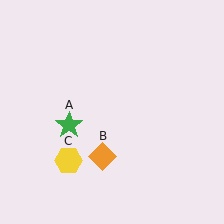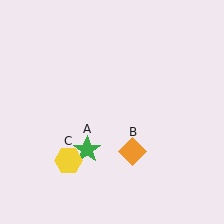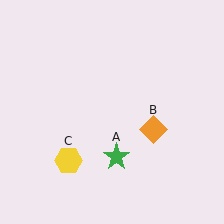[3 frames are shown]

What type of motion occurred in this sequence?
The green star (object A), orange diamond (object B) rotated counterclockwise around the center of the scene.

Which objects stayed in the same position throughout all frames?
Yellow hexagon (object C) remained stationary.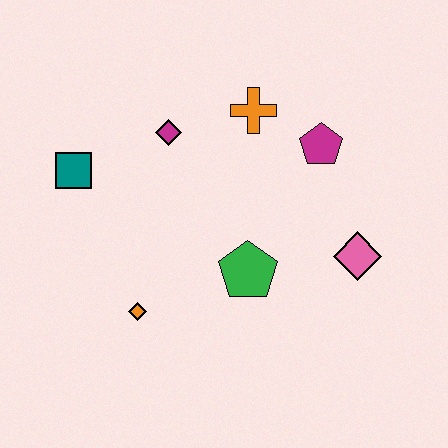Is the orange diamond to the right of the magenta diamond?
No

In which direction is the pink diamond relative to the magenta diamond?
The pink diamond is to the right of the magenta diamond.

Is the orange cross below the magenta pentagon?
No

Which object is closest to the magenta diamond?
The orange cross is closest to the magenta diamond.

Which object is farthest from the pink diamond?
The teal square is farthest from the pink diamond.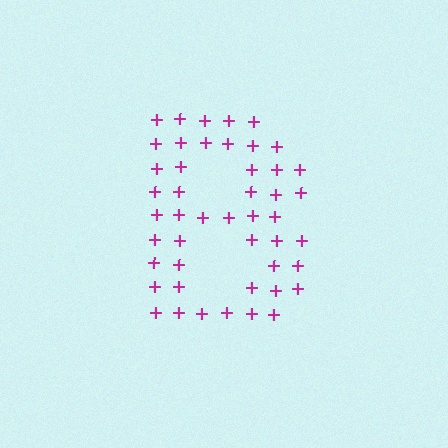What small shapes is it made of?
It is made of small plus signs.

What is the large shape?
The large shape is the letter B.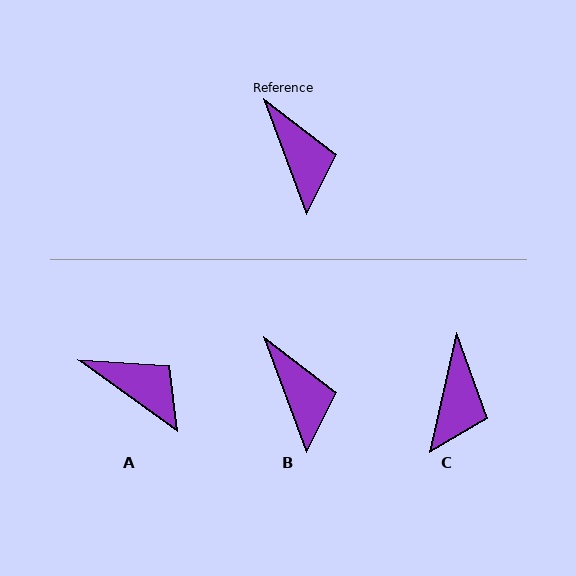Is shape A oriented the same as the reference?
No, it is off by about 34 degrees.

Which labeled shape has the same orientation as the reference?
B.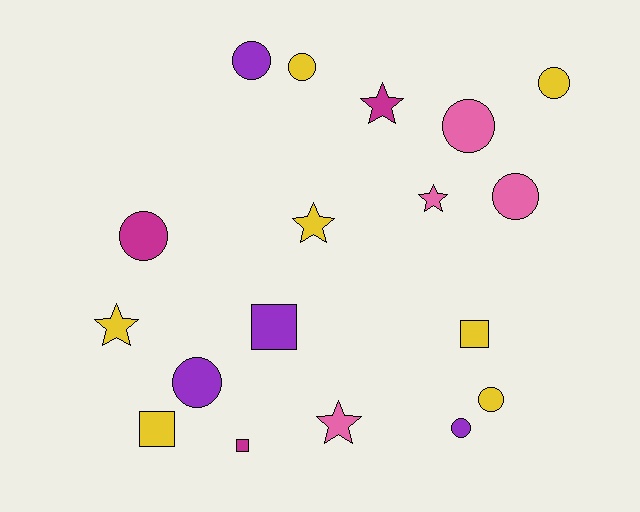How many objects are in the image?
There are 18 objects.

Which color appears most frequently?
Yellow, with 7 objects.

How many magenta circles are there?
There is 1 magenta circle.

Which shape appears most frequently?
Circle, with 9 objects.